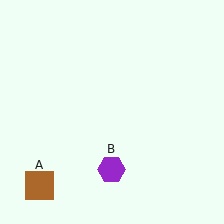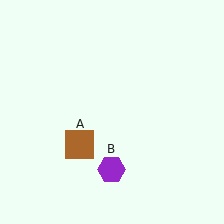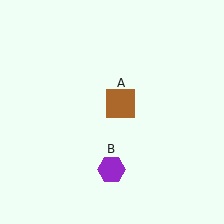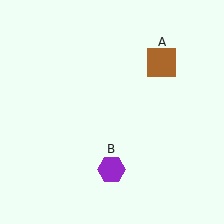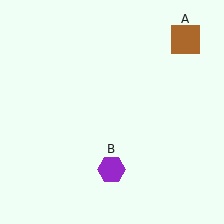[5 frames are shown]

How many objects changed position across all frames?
1 object changed position: brown square (object A).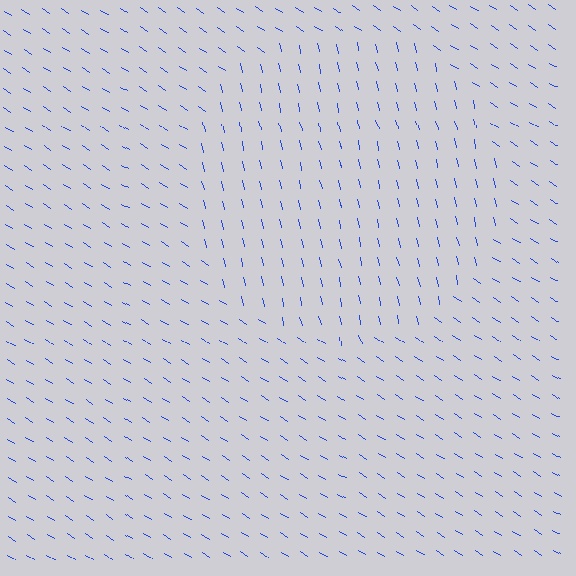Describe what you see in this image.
The image is filled with small blue line segments. A circle region in the image has lines oriented differently from the surrounding lines, creating a visible texture boundary.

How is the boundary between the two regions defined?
The boundary is defined purely by a change in line orientation (approximately 45 degrees difference). All lines are the same color and thickness.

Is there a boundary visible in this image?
Yes, there is a texture boundary formed by a change in line orientation.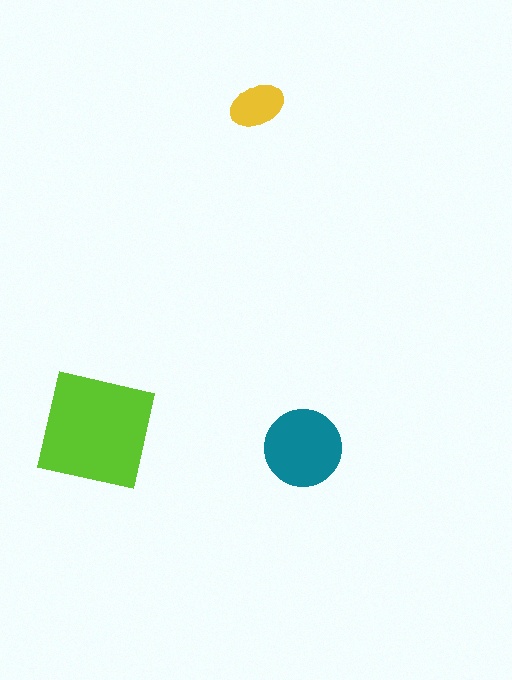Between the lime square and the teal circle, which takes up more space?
The lime square.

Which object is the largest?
The lime square.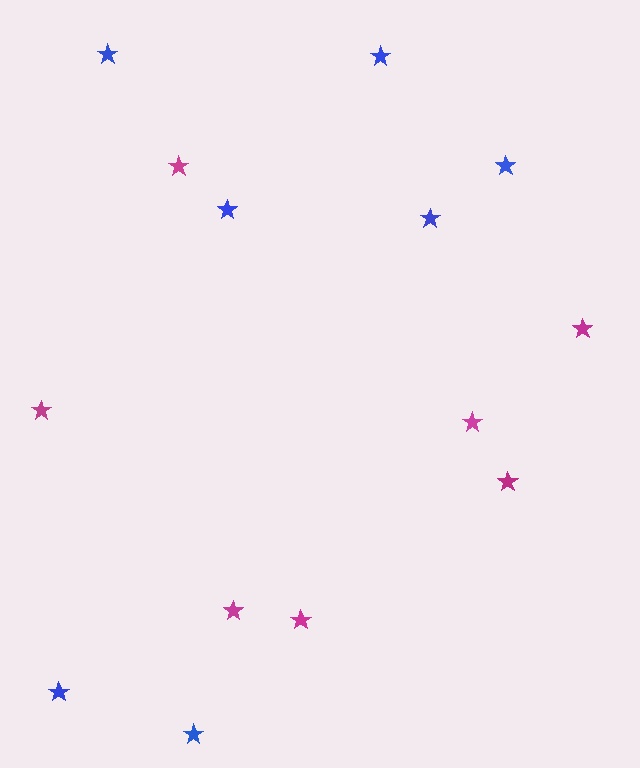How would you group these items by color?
There are 2 groups: one group of magenta stars (7) and one group of blue stars (7).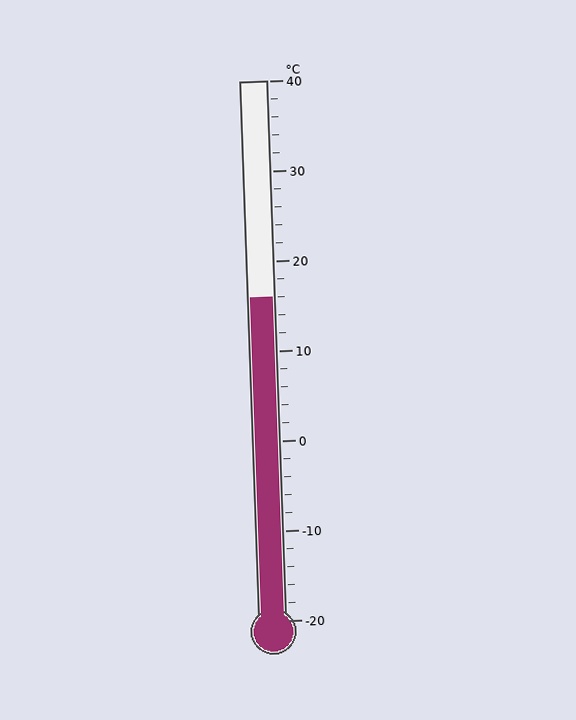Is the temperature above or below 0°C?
The temperature is above 0°C.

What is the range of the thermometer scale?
The thermometer scale ranges from -20°C to 40°C.